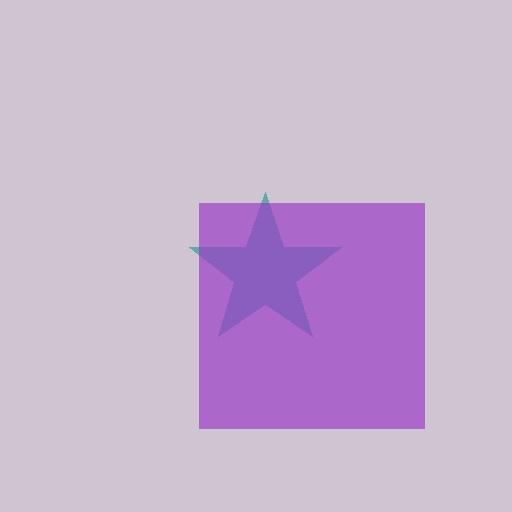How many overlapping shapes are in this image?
There are 2 overlapping shapes in the image.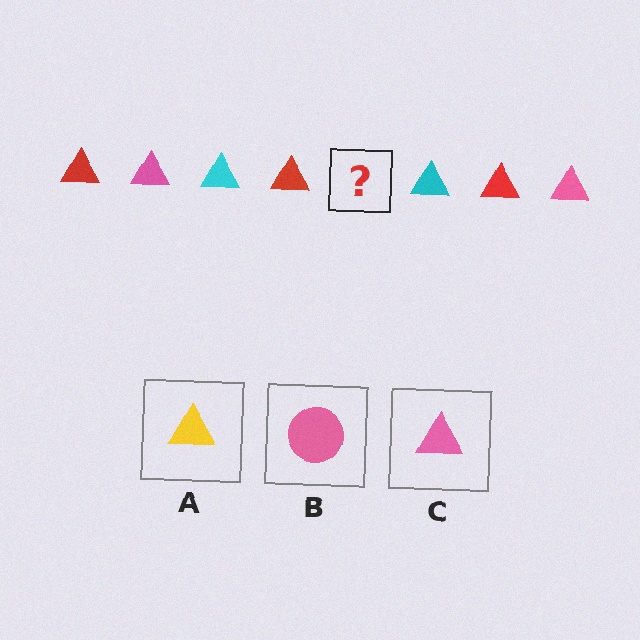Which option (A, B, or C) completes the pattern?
C.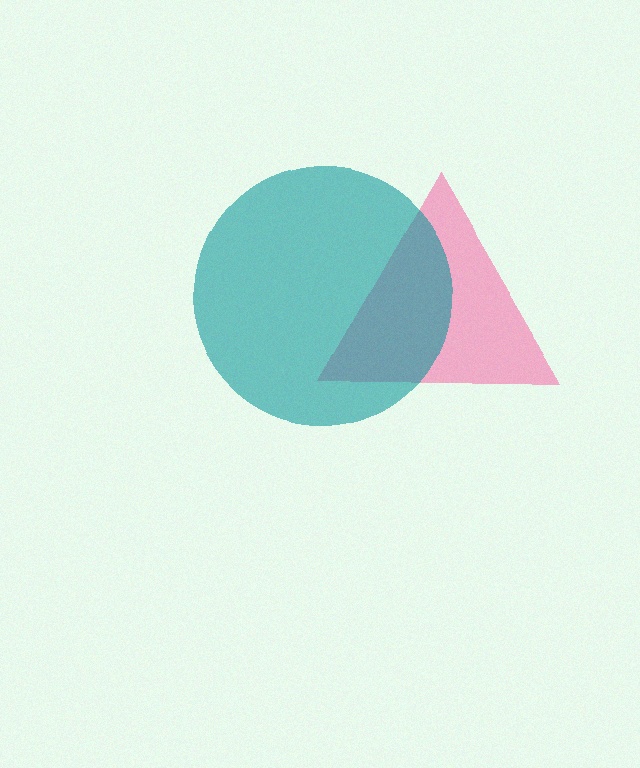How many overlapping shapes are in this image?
There are 2 overlapping shapes in the image.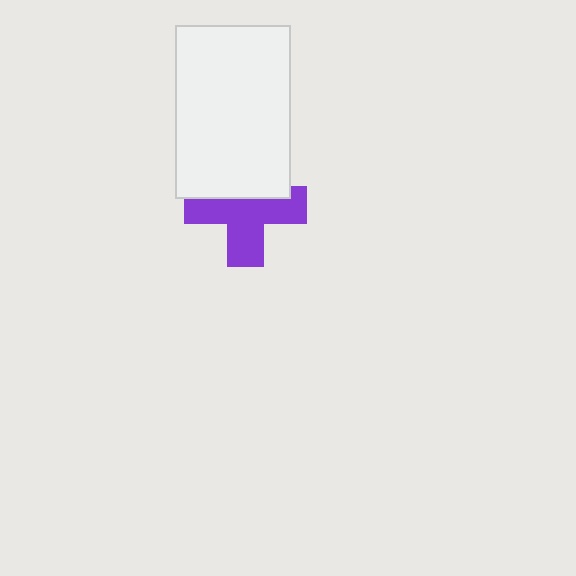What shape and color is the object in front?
The object in front is a white rectangle.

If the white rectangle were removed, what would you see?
You would see the complete purple cross.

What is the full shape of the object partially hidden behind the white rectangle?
The partially hidden object is a purple cross.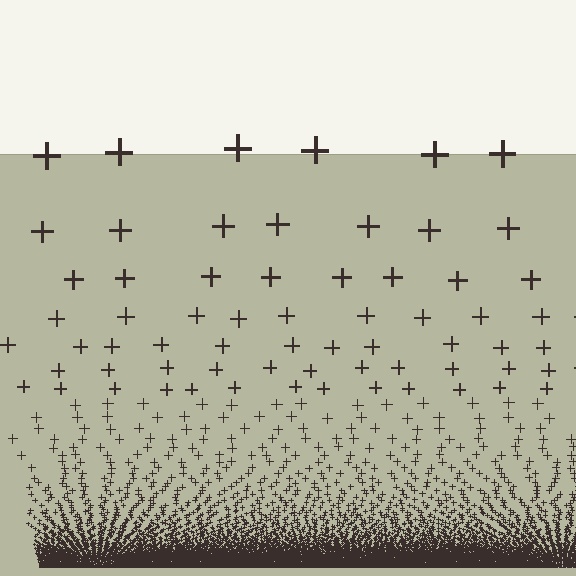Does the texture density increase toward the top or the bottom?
Density increases toward the bottom.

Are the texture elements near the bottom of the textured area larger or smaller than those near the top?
Smaller. The gradient is inverted — elements near the bottom are smaller and denser.